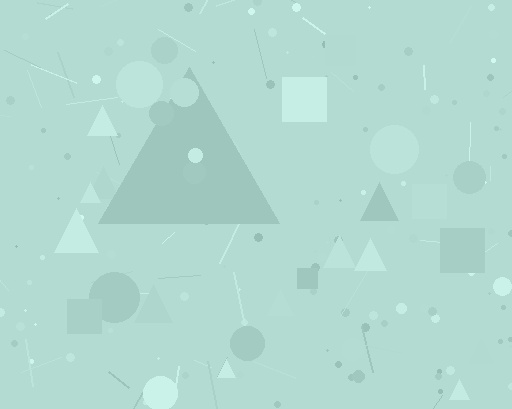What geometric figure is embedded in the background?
A triangle is embedded in the background.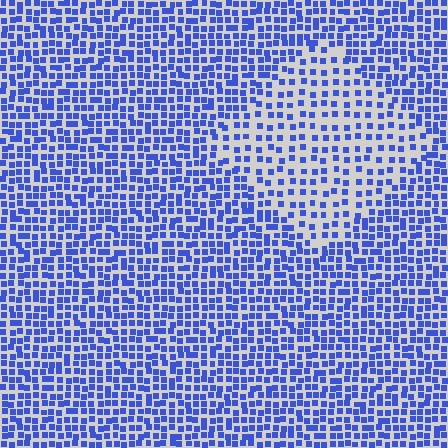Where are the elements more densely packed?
The elements are more densely packed outside the diamond boundary.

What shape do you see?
I see a diamond.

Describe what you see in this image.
The image contains small blue elements arranged at two different densities. A diamond-shaped region is visible where the elements are less densely packed than the surrounding area.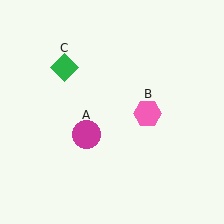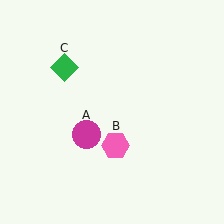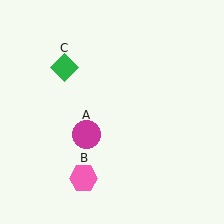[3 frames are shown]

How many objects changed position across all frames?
1 object changed position: pink hexagon (object B).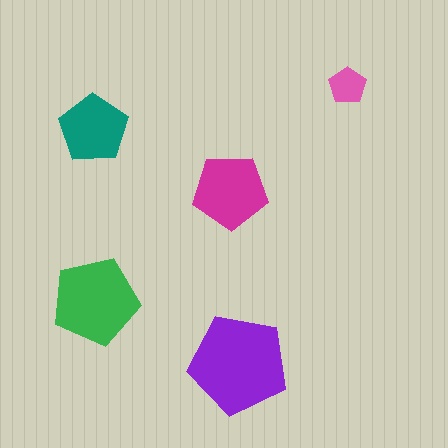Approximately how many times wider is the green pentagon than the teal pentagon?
About 1.5 times wider.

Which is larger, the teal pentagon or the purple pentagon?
The purple one.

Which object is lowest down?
The purple pentagon is bottommost.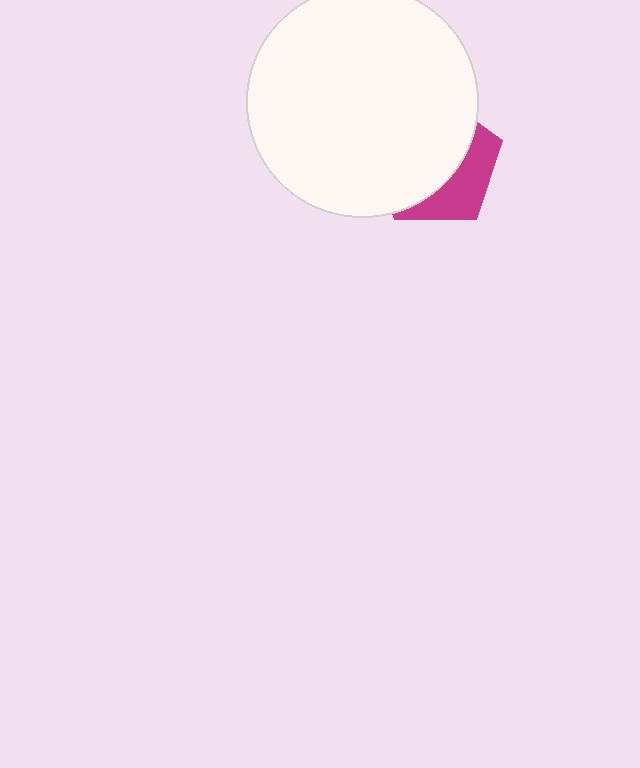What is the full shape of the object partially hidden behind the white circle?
The partially hidden object is a magenta pentagon.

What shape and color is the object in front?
The object in front is a white circle.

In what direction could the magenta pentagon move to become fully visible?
The magenta pentagon could move right. That would shift it out from behind the white circle entirely.